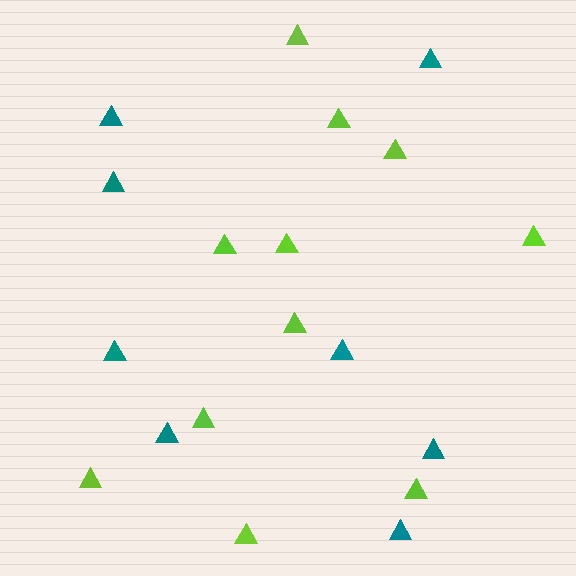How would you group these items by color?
There are 2 groups: one group of teal triangles (8) and one group of lime triangles (11).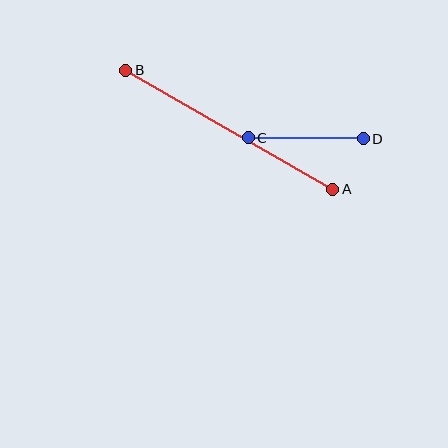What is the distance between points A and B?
The distance is approximately 239 pixels.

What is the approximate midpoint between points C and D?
The midpoint is at approximately (306, 138) pixels.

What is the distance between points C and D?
The distance is approximately 115 pixels.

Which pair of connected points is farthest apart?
Points A and B are farthest apart.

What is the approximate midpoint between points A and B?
The midpoint is at approximately (229, 130) pixels.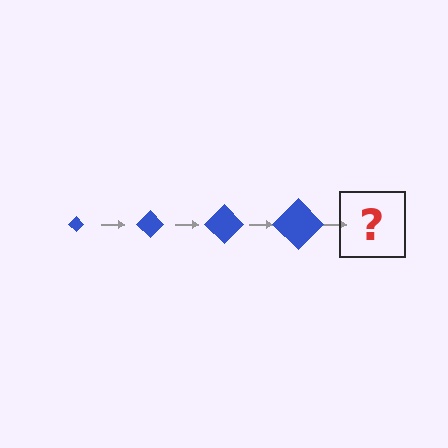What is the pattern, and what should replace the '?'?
The pattern is that the diamond gets progressively larger each step. The '?' should be a blue diamond, larger than the previous one.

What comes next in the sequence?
The next element should be a blue diamond, larger than the previous one.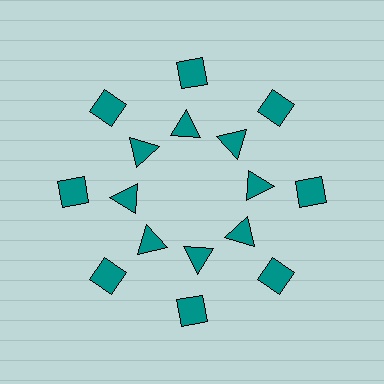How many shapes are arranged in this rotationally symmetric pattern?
There are 16 shapes, arranged in 8 groups of 2.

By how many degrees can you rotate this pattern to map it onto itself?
The pattern maps onto itself every 45 degrees of rotation.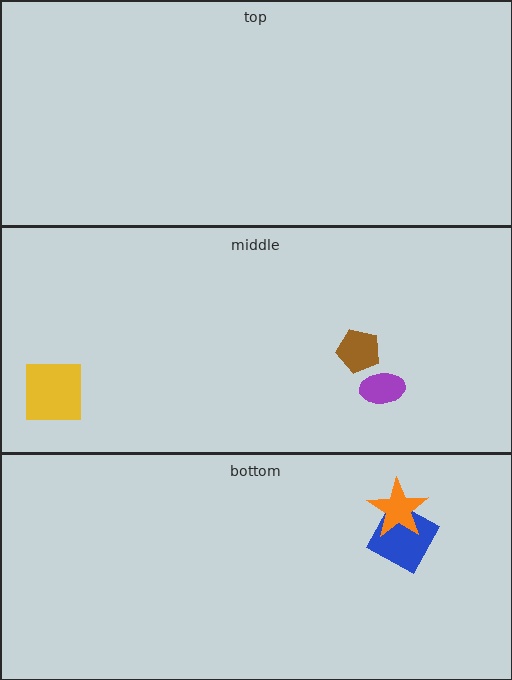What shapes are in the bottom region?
The blue diamond, the orange star.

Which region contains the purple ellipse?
The middle region.